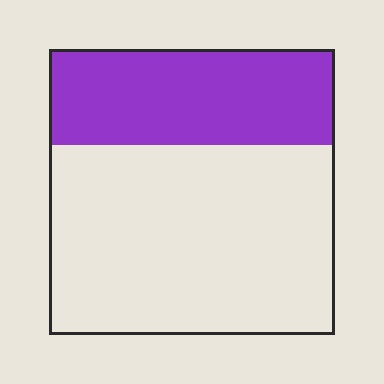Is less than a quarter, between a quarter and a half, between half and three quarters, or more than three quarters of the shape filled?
Between a quarter and a half.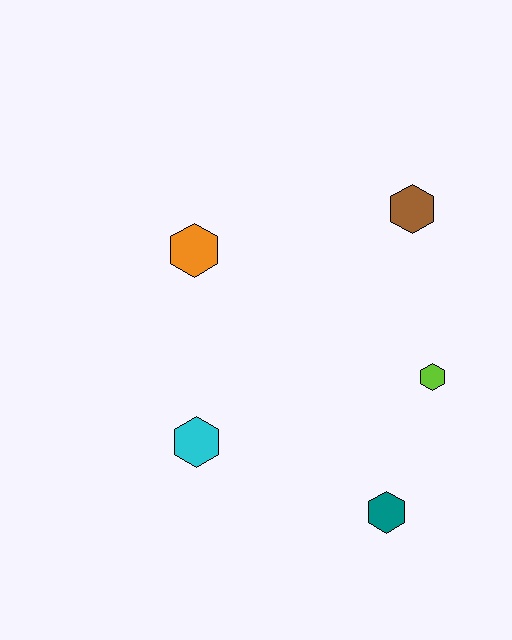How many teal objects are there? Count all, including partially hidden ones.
There is 1 teal object.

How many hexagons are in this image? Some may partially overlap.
There are 5 hexagons.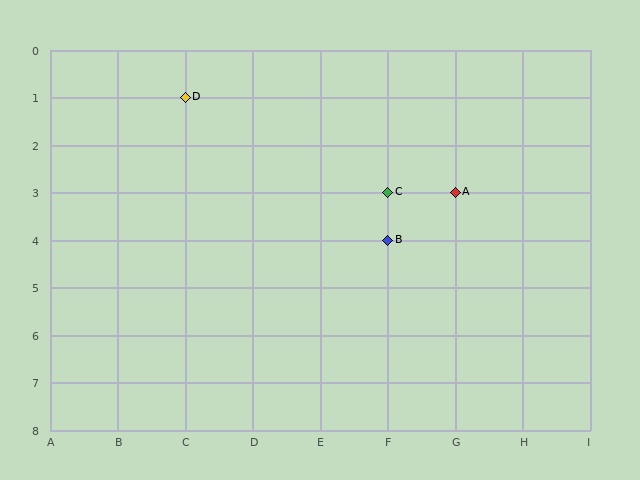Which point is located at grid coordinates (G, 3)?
Point A is at (G, 3).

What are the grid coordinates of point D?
Point D is at grid coordinates (C, 1).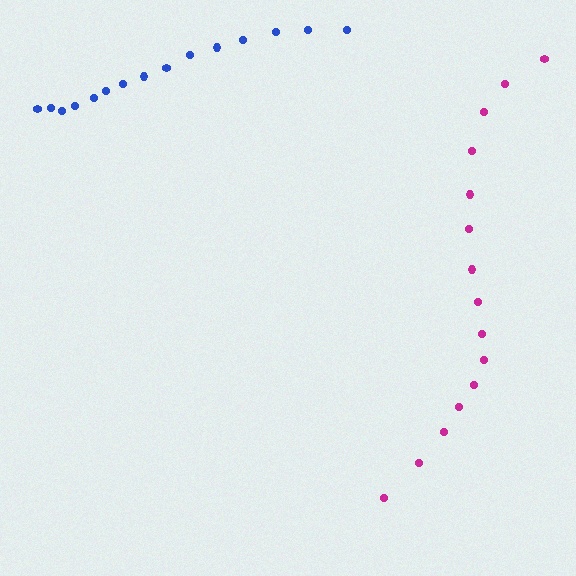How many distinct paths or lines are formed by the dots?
There are 2 distinct paths.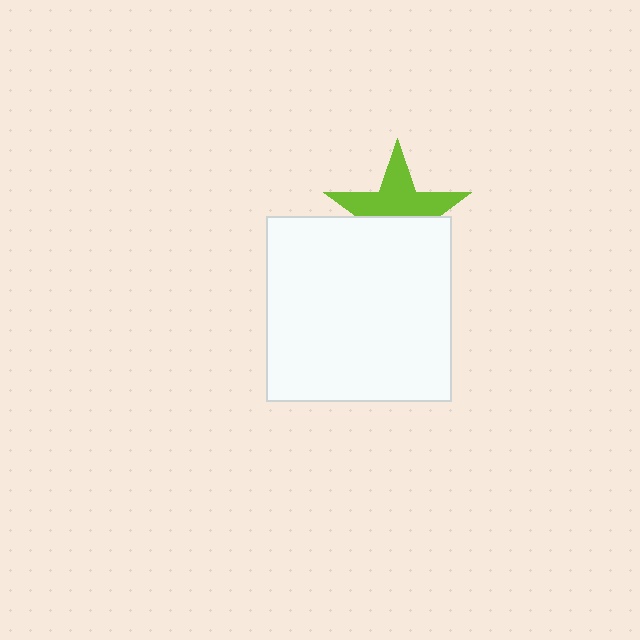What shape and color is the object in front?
The object in front is a white square.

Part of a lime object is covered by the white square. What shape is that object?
It is a star.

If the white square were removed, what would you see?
You would see the complete lime star.